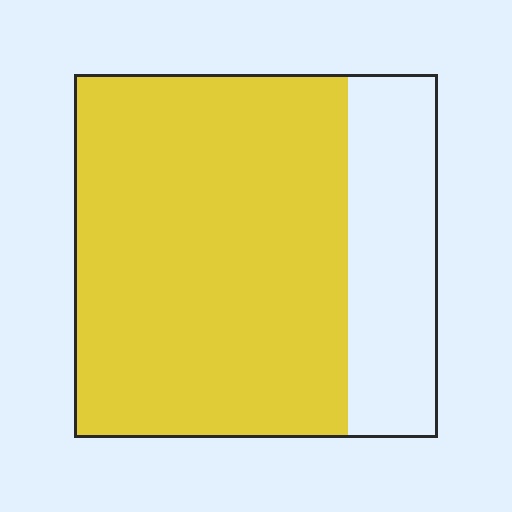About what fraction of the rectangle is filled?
About three quarters (3/4).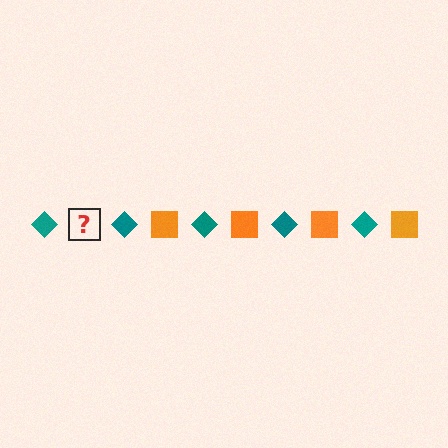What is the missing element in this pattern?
The missing element is an orange square.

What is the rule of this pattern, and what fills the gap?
The rule is that the pattern alternates between teal diamond and orange square. The gap should be filled with an orange square.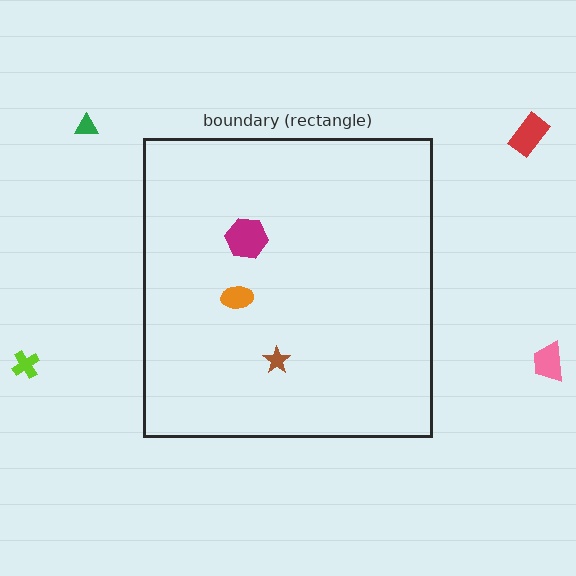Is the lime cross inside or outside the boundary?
Outside.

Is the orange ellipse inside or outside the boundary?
Inside.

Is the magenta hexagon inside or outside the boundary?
Inside.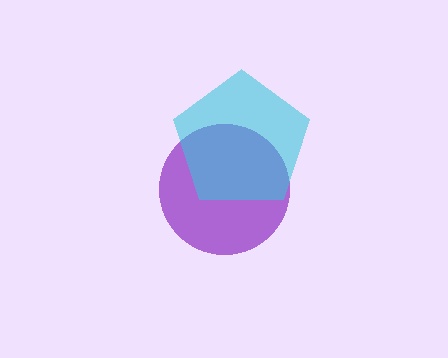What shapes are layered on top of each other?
The layered shapes are: a purple circle, a cyan pentagon.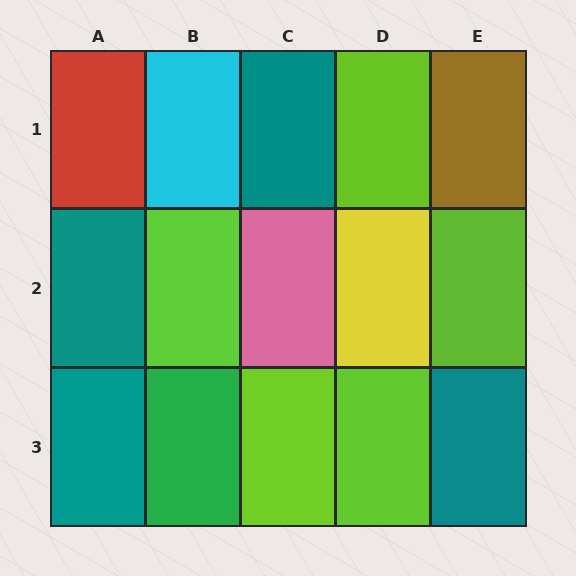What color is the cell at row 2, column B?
Lime.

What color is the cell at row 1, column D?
Lime.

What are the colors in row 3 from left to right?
Teal, green, lime, lime, teal.